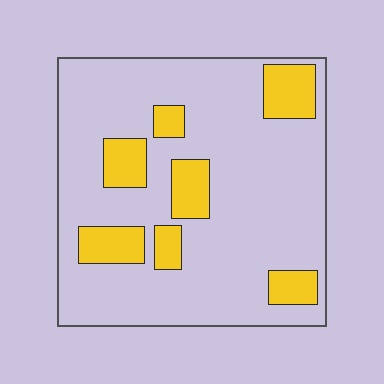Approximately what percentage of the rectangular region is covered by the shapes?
Approximately 20%.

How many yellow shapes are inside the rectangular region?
7.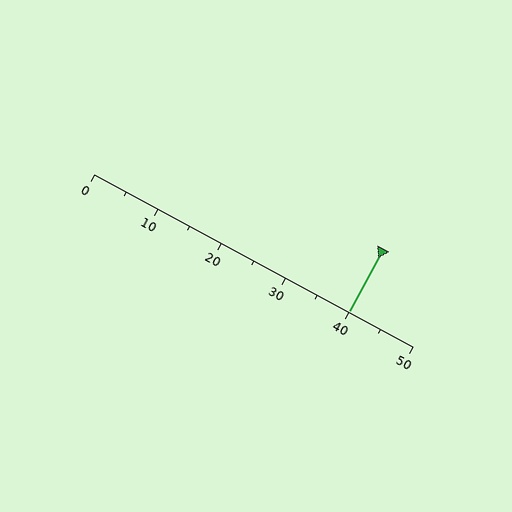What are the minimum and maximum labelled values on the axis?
The axis runs from 0 to 50.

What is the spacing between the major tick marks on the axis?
The major ticks are spaced 10 apart.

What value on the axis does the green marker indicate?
The marker indicates approximately 40.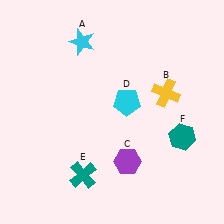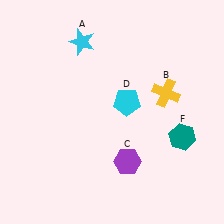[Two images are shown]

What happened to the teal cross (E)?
The teal cross (E) was removed in Image 2. It was in the bottom-left area of Image 1.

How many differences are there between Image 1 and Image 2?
There is 1 difference between the two images.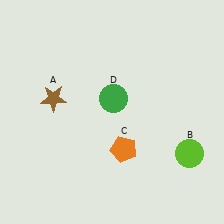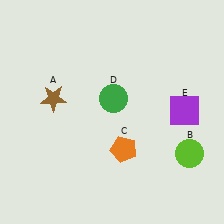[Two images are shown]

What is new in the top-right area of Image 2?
A purple square (E) was added in the top-right area of Image 2.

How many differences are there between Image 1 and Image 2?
There is 1 difference between the two images.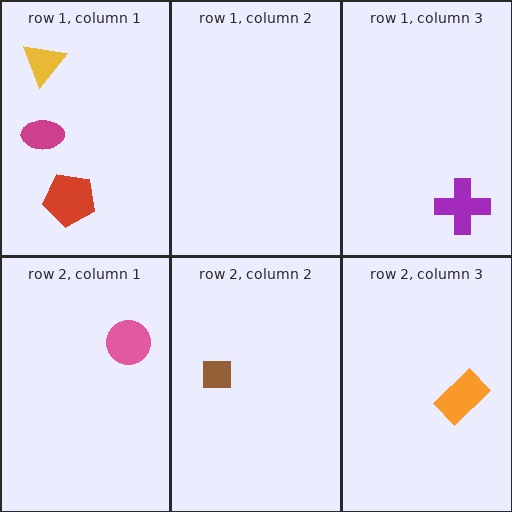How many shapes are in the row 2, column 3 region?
1.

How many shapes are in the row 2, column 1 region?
1.